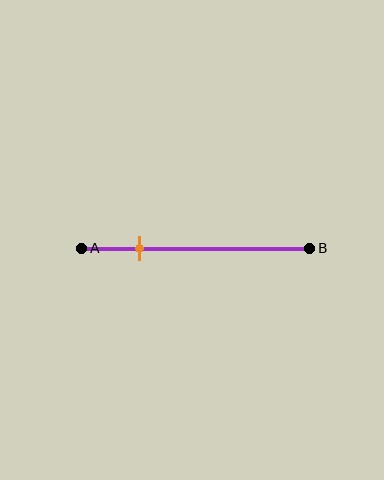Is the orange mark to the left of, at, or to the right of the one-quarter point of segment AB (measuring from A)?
The orange mark is approximately at the one-quarter point of segment AB.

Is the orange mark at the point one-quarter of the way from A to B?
Yes, the mark is approximately at the one-quarter point.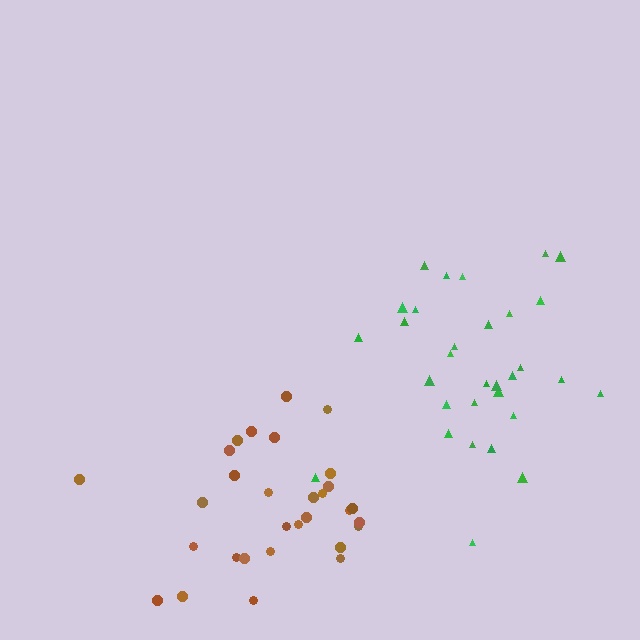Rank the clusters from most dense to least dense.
brown, green.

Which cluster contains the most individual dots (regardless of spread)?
Green (31).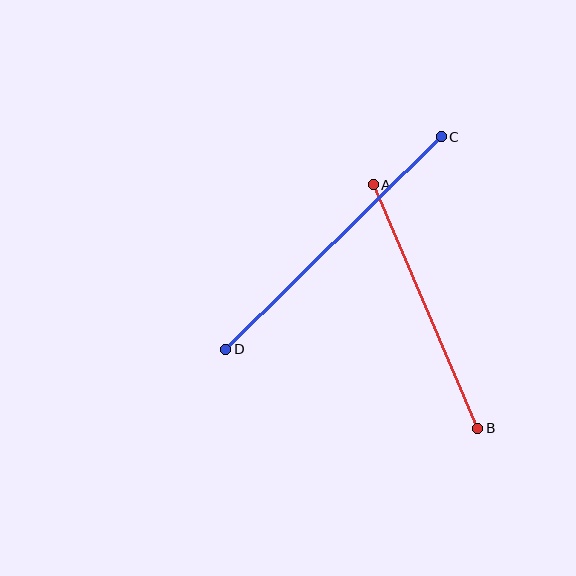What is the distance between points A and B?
The distance is approximately 265 pixels.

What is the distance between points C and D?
The distance is approximately 303 pixels.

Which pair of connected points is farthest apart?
Points C and D are farthest apart.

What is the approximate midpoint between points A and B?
The midpoint is at approximately (426, 306) pixels.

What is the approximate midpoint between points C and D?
The midpoint is at approximately (333, 243) pixels.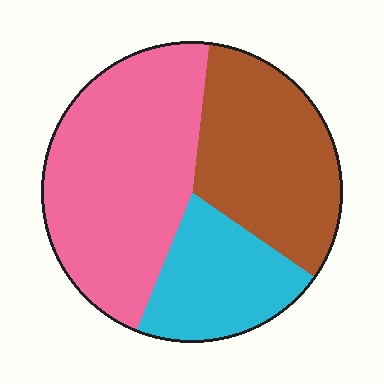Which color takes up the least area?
Cyan, at roughly 20%.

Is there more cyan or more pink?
Pink.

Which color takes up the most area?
Pink, at roughly 45%.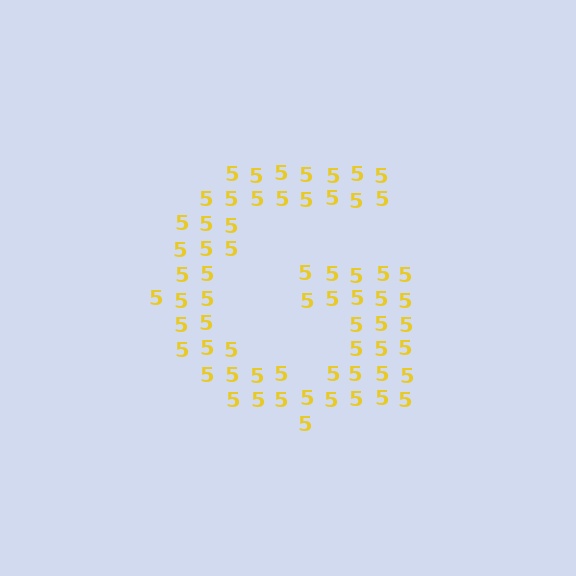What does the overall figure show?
The overall figure shows the letter G.